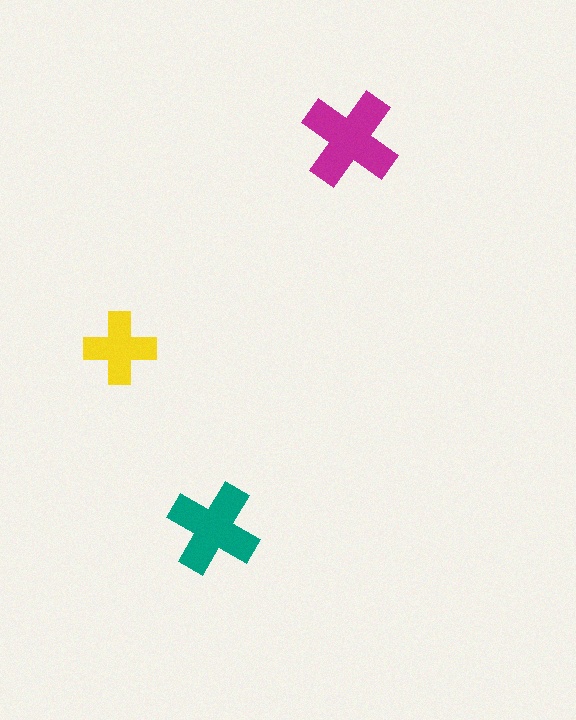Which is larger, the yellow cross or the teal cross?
The teal one.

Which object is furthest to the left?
The yellow cross is leftmost.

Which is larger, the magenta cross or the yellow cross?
The magenta one.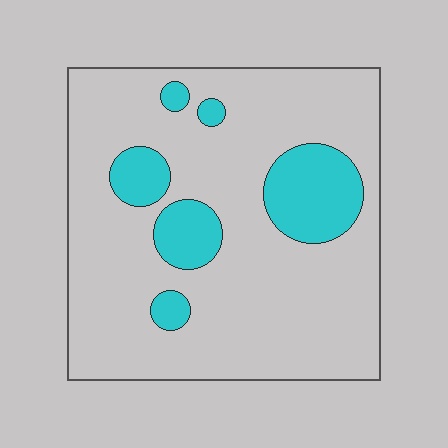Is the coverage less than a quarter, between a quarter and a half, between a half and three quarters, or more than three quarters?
Less than a quarter.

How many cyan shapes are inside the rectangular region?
6.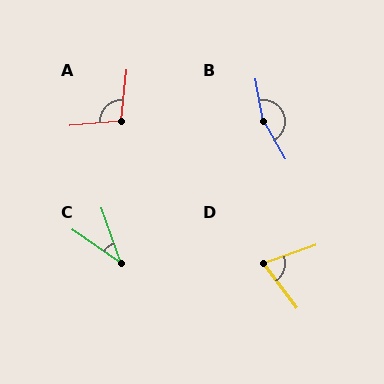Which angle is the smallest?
C, at approximately 36 degrees.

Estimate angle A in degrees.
Approximately 101 degrees.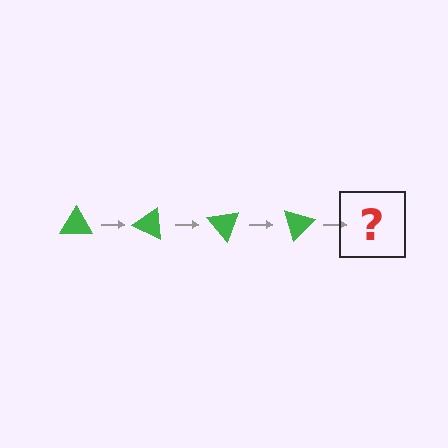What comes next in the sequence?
The next element should be a green triangle rotated 100 degrees.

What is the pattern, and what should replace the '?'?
The pattern is that the triangle rotates 25 degrees each step. The '?' should be a green triangle rotated 100 degrees.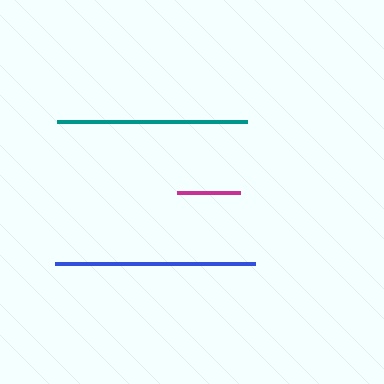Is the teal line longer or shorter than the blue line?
The blue line is longer than the teal line.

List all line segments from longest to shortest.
From longest to shortest: blue, teal, magenta.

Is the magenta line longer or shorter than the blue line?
The blue line is longer than the magenta line.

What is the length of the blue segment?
The blue segment is approximately 201 pixels long.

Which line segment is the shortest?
The magenta line is the shortest at approximately 64 pixels.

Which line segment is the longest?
The blue line is the longest at approximately 201 pixels.